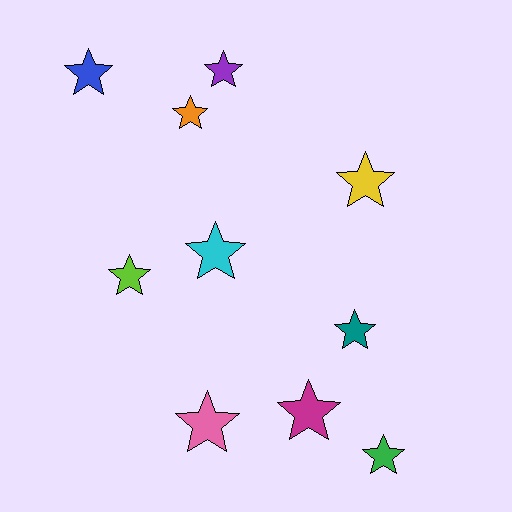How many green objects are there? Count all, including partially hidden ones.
There is 1 green object.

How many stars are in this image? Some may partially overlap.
There are 10 stars.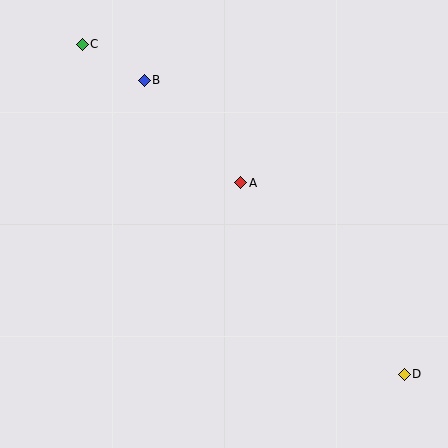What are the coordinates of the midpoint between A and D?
The midpoint between A and D is at (323, 278).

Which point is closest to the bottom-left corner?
Point A is closest to the bottom-left corner.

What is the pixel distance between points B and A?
The distance between B and A is 141 pixels.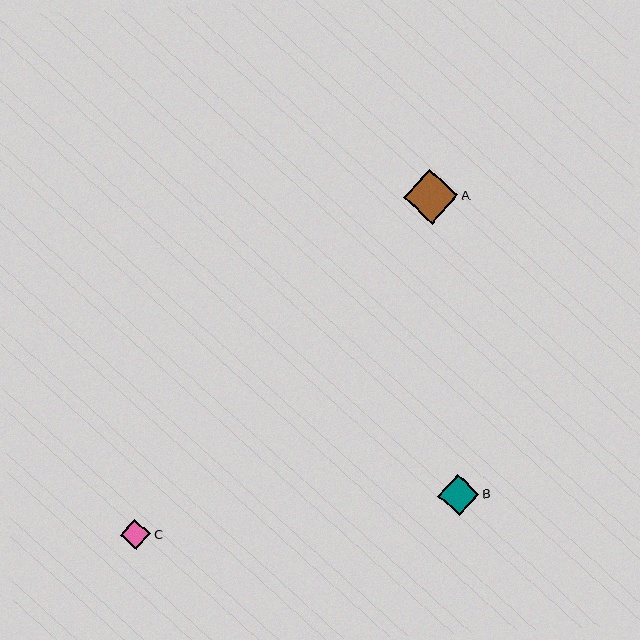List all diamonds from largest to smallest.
From largest to smallest: A, B, C.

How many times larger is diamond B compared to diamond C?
Diamond B is approximately 1.3 times the size of diamond C.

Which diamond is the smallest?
Diamond C is the smallest with a size of approximately 31 pixels.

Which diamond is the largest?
Diamond A is the largest with a size of approximately 54 pixels.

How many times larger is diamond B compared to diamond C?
Diamond B is approximately 1.3 times the size of diamond C.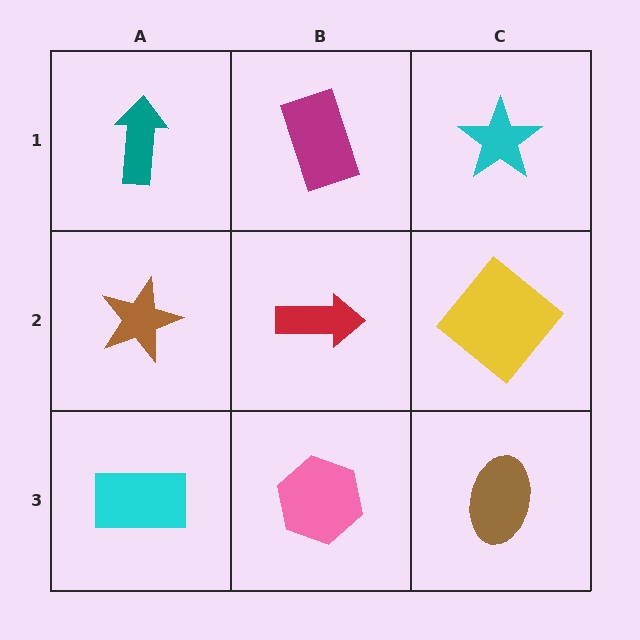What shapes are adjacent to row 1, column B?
A red arrow (row 2, column B), a teal arrow (row 1, column A), a cyan star (row 1, column C).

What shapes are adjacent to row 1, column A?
A brown star (row 2, column A), a magenta rectangle (row 1, column B).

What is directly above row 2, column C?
A cyan star.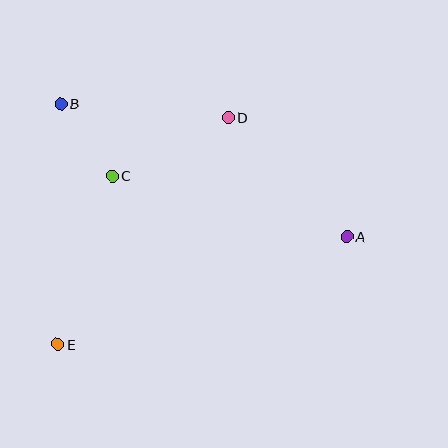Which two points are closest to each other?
Points B and C are closest to each other.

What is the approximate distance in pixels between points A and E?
The distance between A and E is approximately 308 pixels.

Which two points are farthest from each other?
Points A and B are farthest from each other.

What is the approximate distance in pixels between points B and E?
The distance between B and E is approximately 241 pixels.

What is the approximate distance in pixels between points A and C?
The distance between A and C is approximately 242 pixels.